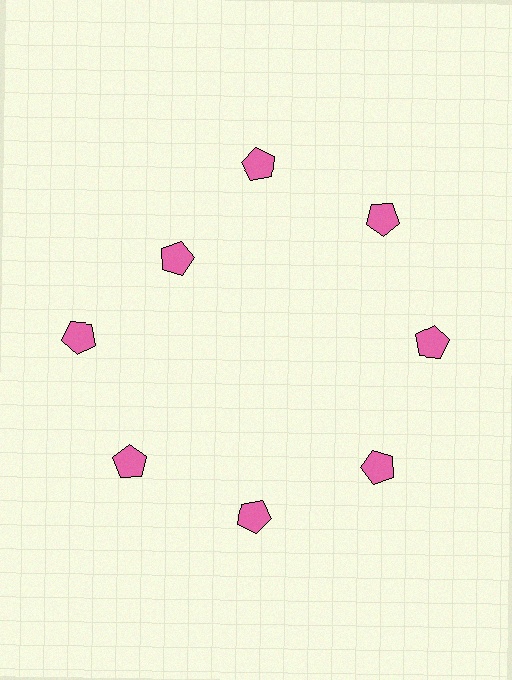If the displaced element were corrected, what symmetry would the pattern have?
It would have 8-fold rotational symmetry — the pattern would map onto itself every 45 degrees.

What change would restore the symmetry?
The symmetry would be restored by moving it outward, back onto the ring so that all 8 pentagons sit at equal angles and equal distance from the center.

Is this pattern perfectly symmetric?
No. The 8 pink pentagons are arranged in a ring, but one element near the 10 o'clock position is pulled inward toward the center, breaking the 8-fold rotational symmetry.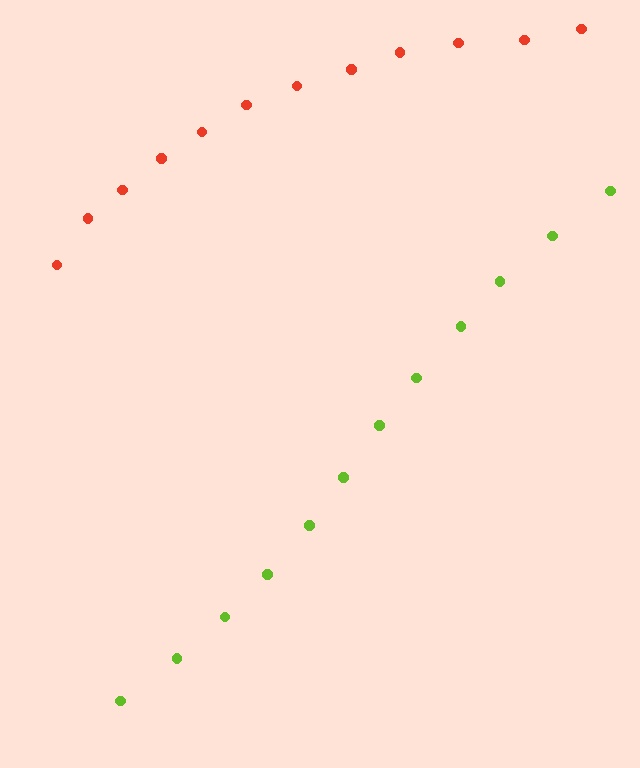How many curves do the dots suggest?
There are 2 distinct paths.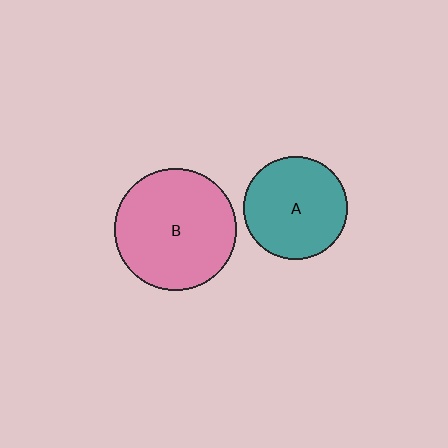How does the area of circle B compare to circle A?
Approximately 1.4 times.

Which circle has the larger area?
Circle B (pink).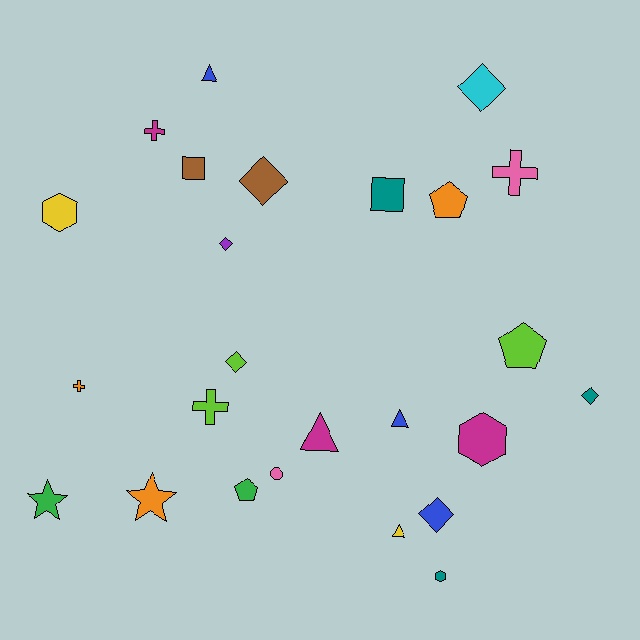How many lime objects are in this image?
There are 3 lime objects.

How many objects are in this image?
There are 25 objects.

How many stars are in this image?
There are 2 stars.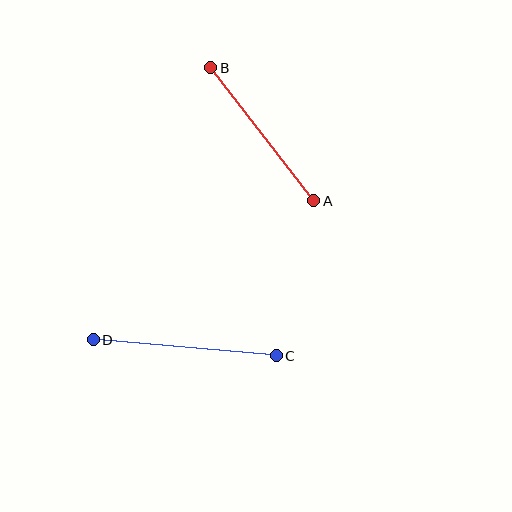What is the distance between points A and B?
The distance is approximately 168 pixels.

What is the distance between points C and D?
The distance is approximately 184 pixels.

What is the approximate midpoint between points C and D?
The midpoint is at approximately (185, 348) pixels.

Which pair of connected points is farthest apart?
Points C and D are farthest apart.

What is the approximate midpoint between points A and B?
The midpoint is at approximately (262, 134) pixels.